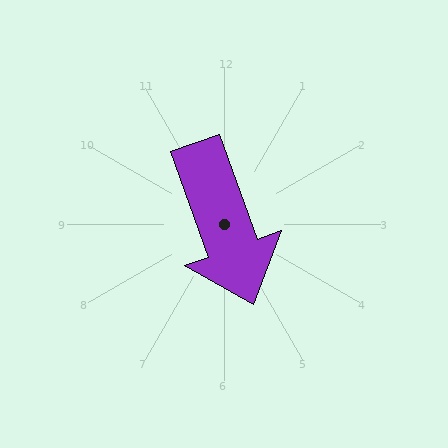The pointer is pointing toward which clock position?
Roughly 5 o'clock.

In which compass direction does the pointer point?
South.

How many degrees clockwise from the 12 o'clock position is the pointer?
Approximately 160 degrees.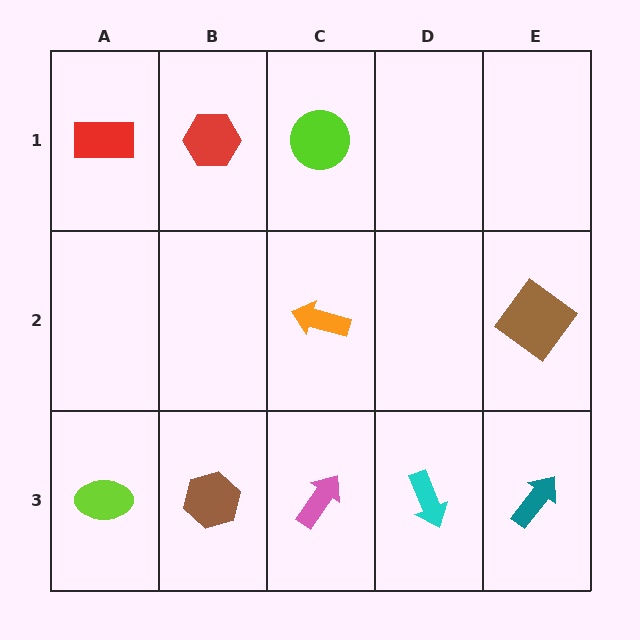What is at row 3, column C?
A pink arrow.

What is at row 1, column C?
A lime circle.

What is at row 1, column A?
A red rectangle.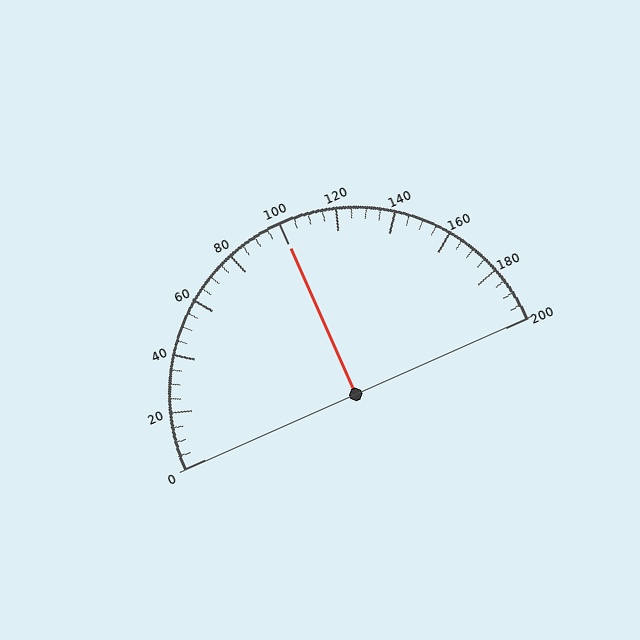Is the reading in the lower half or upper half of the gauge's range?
The reading is in the upper half of the range (0 to 200).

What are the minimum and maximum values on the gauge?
The gauge ranges from 0 to 200.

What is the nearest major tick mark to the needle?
The nearest major tick mark is 100.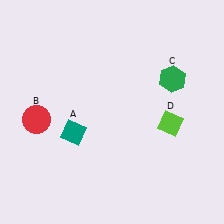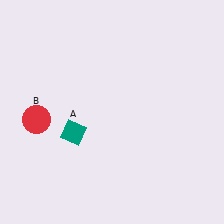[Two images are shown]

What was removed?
The lime diamond (D), the green hexagon (C) were removed in Image 2.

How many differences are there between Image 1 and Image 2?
There are 2 differences between the two images.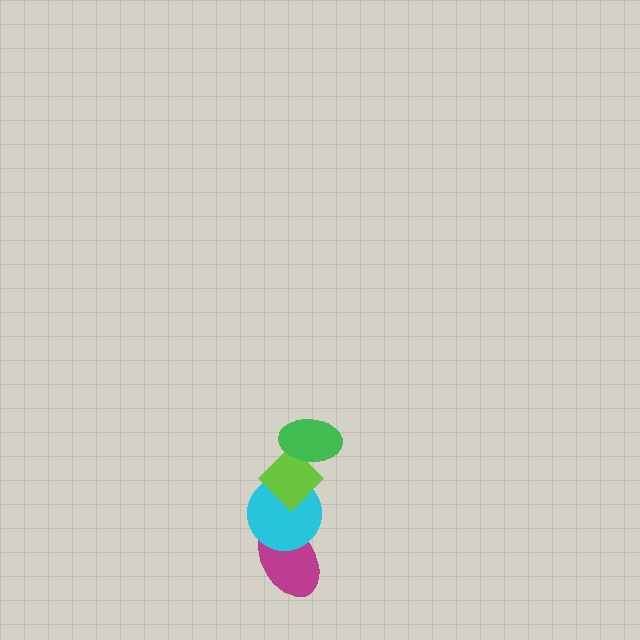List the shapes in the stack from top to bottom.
From top to bottom: the green ellipse, the lime diamond, the cyan circle, the magenta ellipse.